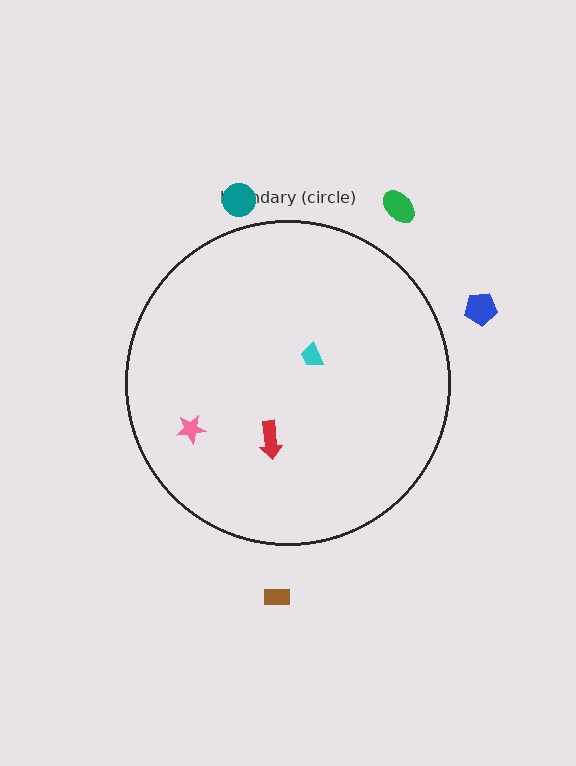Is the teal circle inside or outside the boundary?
Outside.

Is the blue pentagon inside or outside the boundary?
Outside.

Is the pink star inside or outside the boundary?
Inside.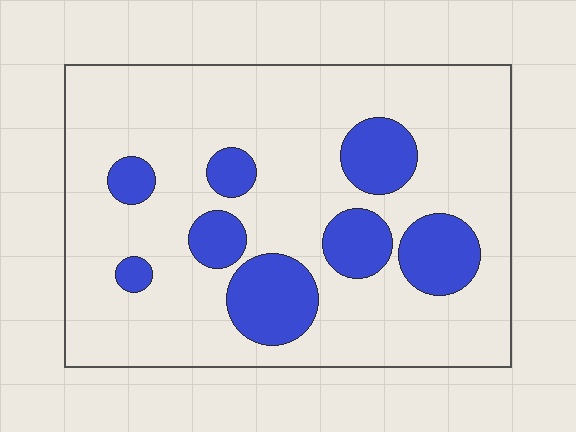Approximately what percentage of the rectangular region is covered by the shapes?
Approximately 20%.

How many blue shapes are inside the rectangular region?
8.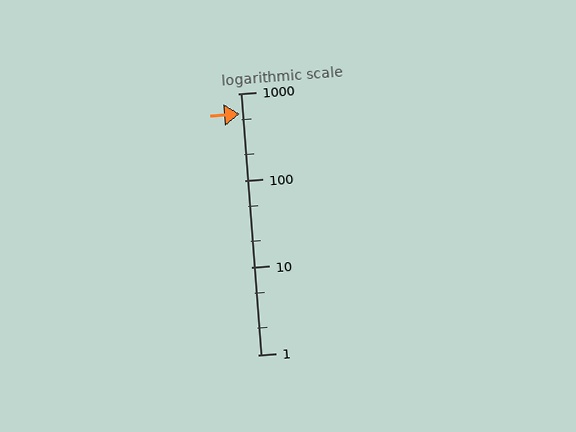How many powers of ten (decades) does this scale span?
The scale spans 3 decades, from 1 to 1000.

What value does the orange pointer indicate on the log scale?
The pointer indicates approximately 590.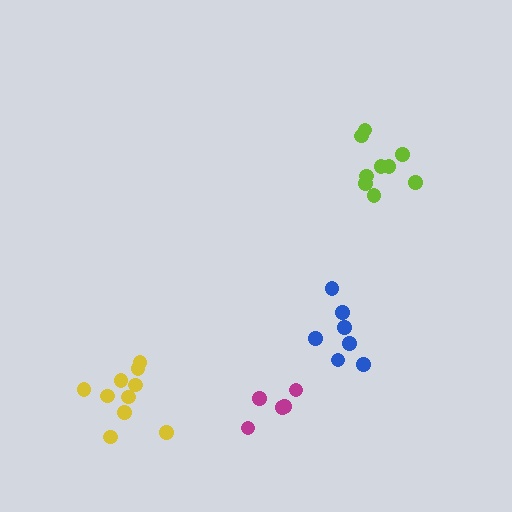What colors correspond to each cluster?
The clusters are colored: yellow, lime, blue, magenta.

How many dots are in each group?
Group 1: 10 dots, Group 2: 9 dots, Group 3: 7 dots, Group 4: 5 dots (31 total).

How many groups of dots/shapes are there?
There are 4 groups.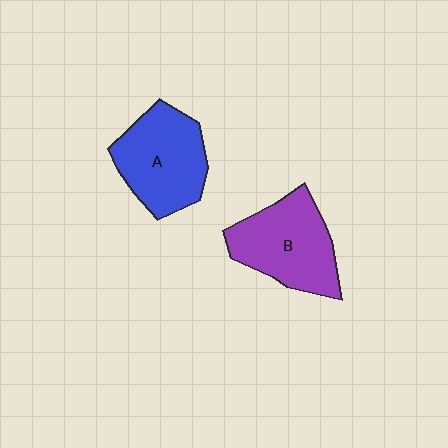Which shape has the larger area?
Shape B (purple).